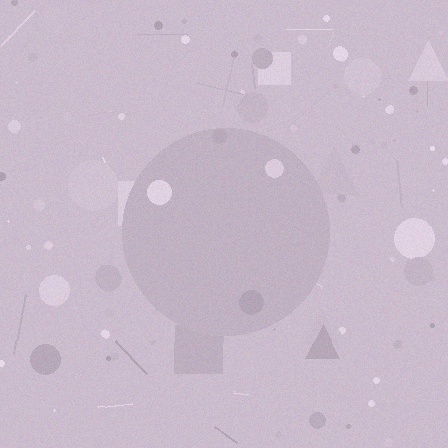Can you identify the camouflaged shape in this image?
The camouflaged shape is a circle.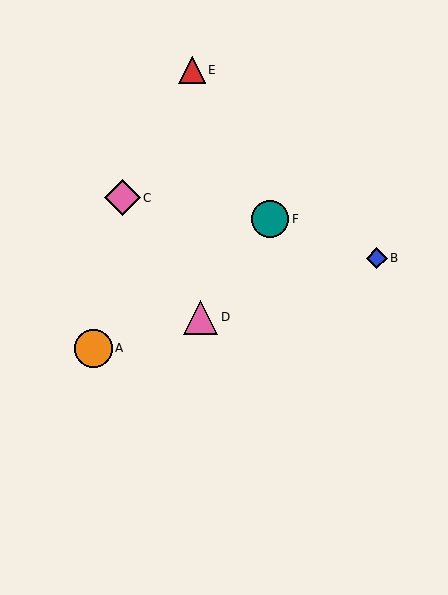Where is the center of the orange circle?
The center of the orange circle is at (93, 349).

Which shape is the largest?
The orange circle (labeled A) is the largest.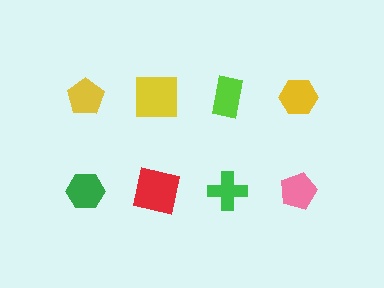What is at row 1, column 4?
A yellow hexagon.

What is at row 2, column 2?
A red square.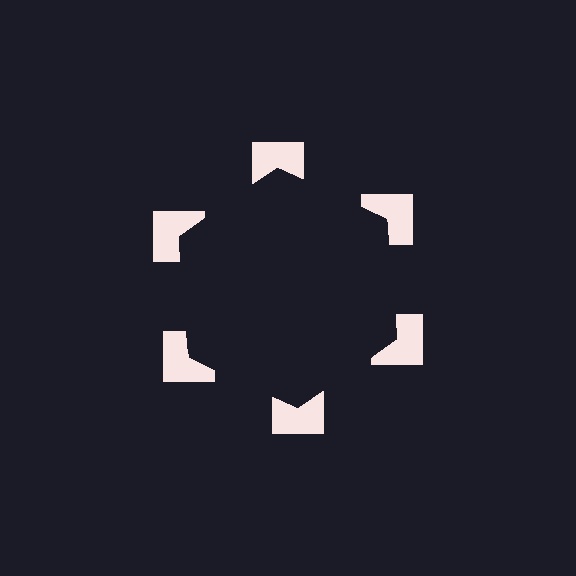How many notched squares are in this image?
There are 6 — one at each vertex of the illusory hexagon.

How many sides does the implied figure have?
6 sides.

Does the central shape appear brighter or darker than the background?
It typically appears slightly darker than the background, even though no actual brightness change is drawn.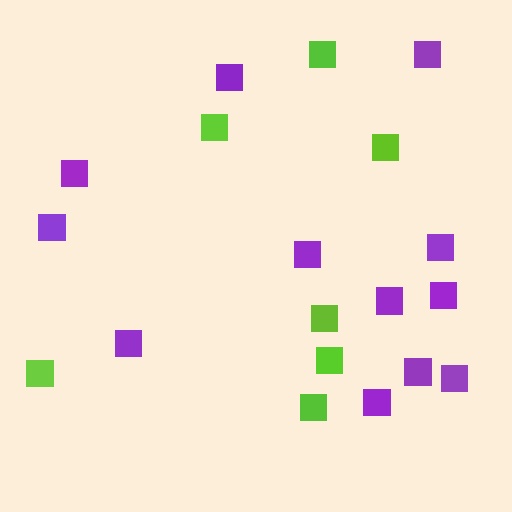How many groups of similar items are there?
There are 2 groups: one group of lime squares (7) and one group of purple squares (12).